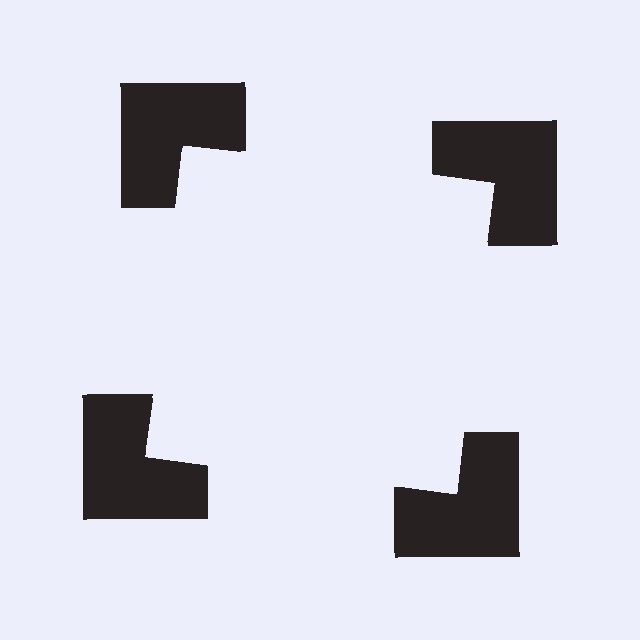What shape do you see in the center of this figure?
An illusory square — its edges are inferred from the aligned wedge cuts in the notched squares, not physically drawn.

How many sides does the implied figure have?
4 sides.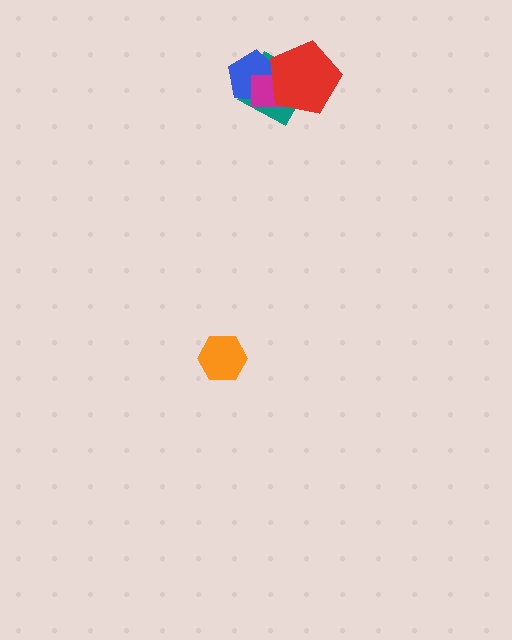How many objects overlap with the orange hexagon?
0 objects overlap with the orange hexagon.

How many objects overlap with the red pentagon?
3 objects overlap with the red pentagon.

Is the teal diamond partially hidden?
Yes, it is partially covered by another shape.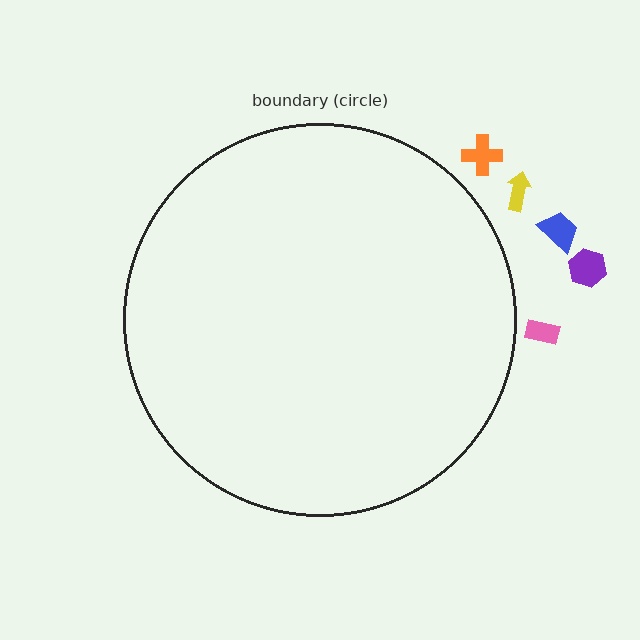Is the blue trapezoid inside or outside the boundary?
Outside.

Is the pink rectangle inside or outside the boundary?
Outside.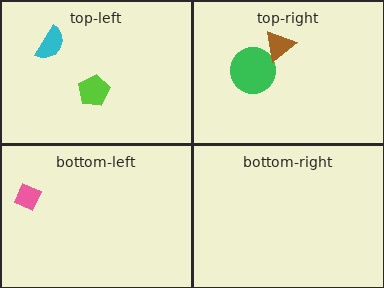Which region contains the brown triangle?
The top-right region.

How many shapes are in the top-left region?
2.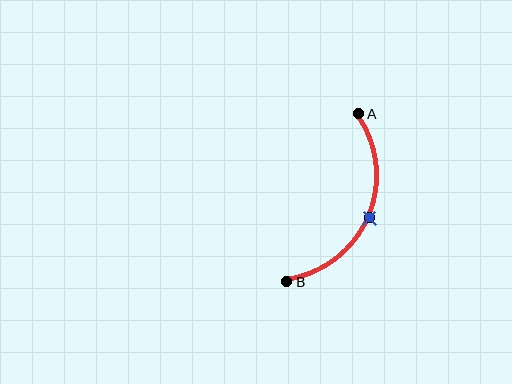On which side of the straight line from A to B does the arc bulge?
The arc bulges to the right of the straight line connecting A and B.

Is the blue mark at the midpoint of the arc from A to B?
Yes. The blue mark lies on the arc at equal arc-length from both A and B — it is the arc midpoint.